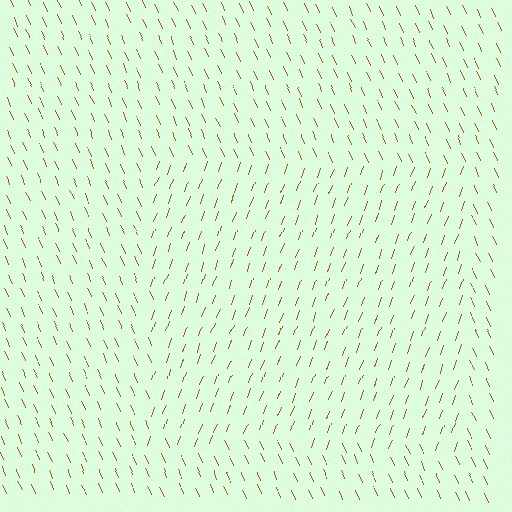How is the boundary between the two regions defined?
The boundary is defined purely by a change in line orientation (approximately 45 degrees difference). All lines are the same color and thickness.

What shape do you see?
I see a rectangle.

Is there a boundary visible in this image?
Yes, there is a texture boundary formed by a change in line orientation.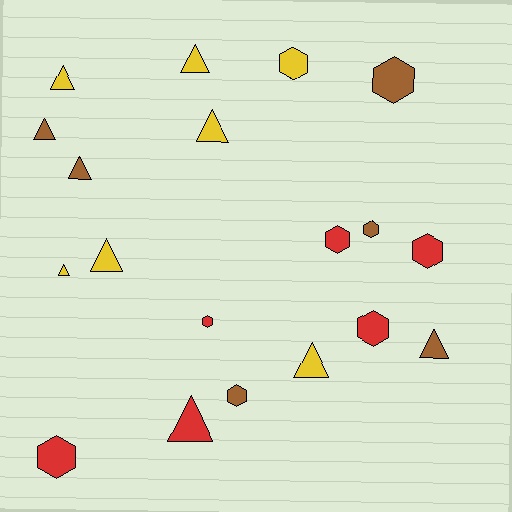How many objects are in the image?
There are 19 objects.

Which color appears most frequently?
Yellow, with 7 objects.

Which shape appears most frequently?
Triangle, with 10 objects.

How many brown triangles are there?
There are 3 brown triangles.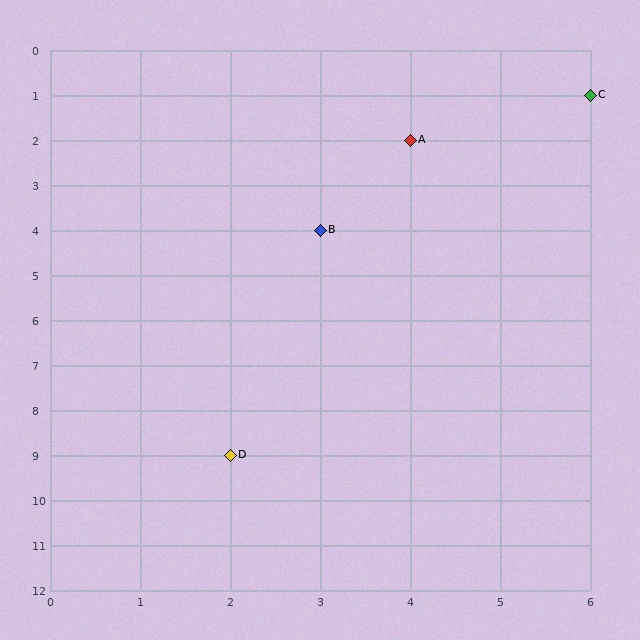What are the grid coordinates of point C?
Point C is at grid coordinates (6, 1).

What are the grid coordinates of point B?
Point B is at grid coordinates (3, 4).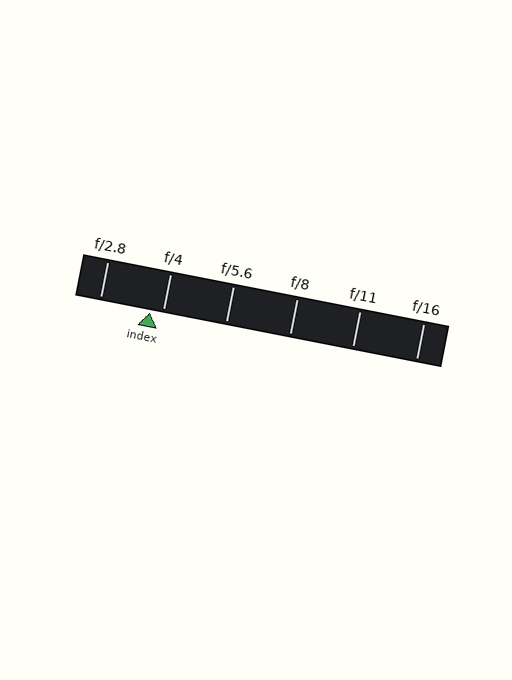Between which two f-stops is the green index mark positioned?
The index mark is between f/2.8 and f/4.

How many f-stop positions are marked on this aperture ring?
There are 6 f-stop positions marked.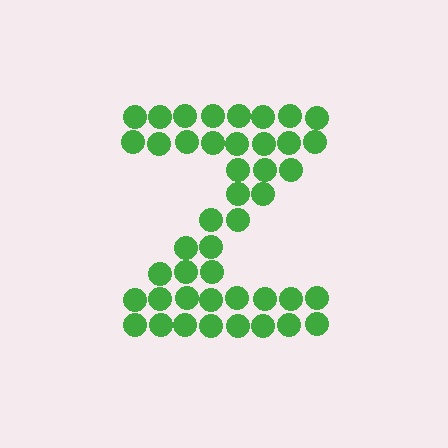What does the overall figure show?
The overall figure shows the letter Z.